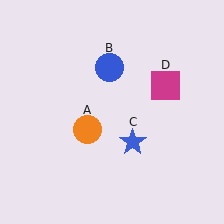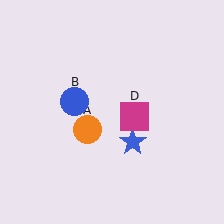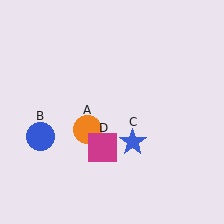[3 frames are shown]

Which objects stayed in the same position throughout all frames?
Orange circle (object A) and blue star (object C) remained stationary.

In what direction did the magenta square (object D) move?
The magenta square (object D) moved down and to the left.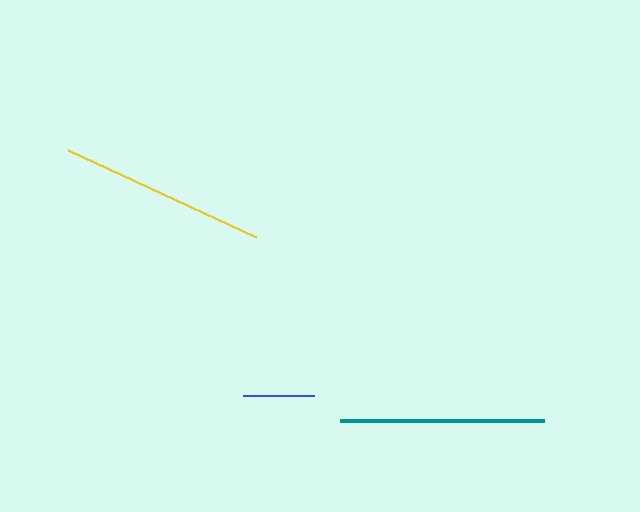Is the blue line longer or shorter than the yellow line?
The yellow line is longer than the blue line.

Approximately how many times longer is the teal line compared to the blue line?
The teal line is approximately 2.9 times the length of the blue line.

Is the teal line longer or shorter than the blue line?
The teal line is longer than the blue line.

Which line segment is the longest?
The yellow line is the longest at approximately 207 pixels.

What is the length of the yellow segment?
The yellow segment is approximately 207 pixels long.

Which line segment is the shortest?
The blue line is the shortest at approximately 71 pixels.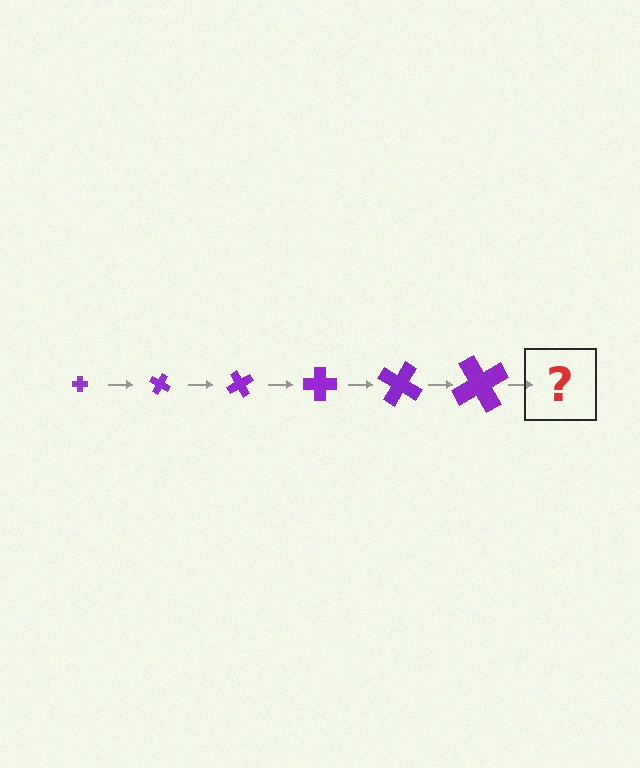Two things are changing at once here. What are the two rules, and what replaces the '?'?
The two rules are that the cross grows larger each step and it rotates 30 degrees each step. The '?' should be a cross, larger than the previous one and rotated 180 degrees from the start.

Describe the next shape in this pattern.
It should be a cross, larger than the previous one and rotated 180 degrees from the start.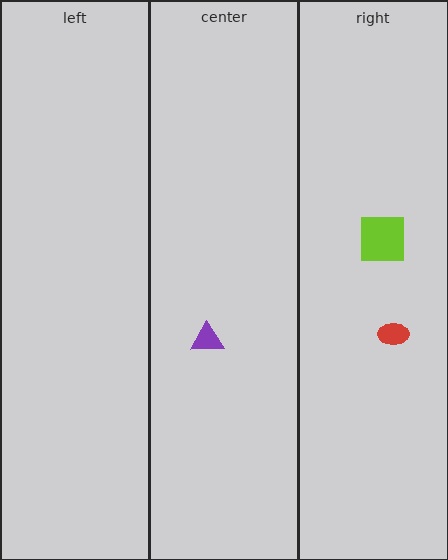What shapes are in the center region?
The purple triangle.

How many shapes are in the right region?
2.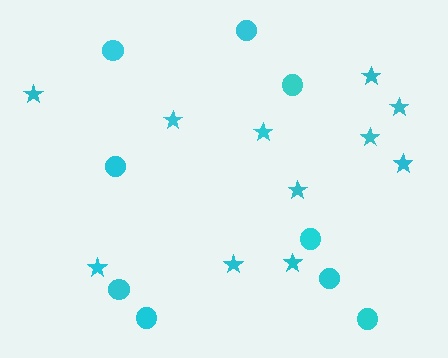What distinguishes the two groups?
There are 2 groups: one group of stars (11) and one group of circles (9).